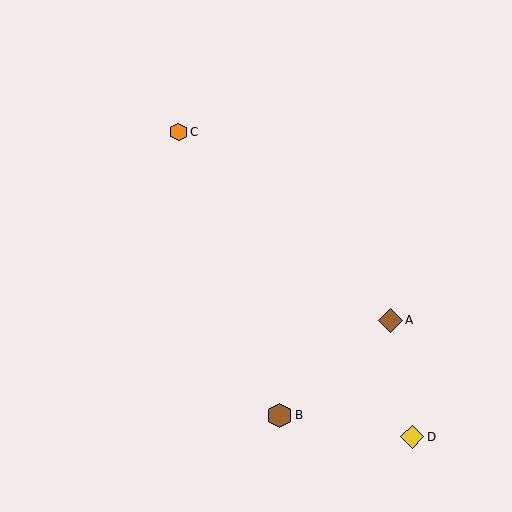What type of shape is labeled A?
Shape A is a brown diamond.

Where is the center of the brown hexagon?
The center of the brown hexagon is at (280, 415).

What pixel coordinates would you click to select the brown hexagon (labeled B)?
Click at (280, 415) to select the brown hexagon B.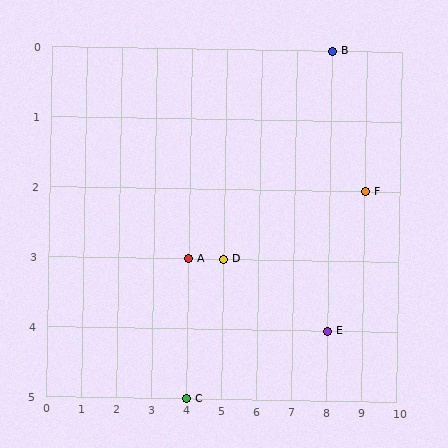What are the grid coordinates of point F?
Point F is at grid coordinates (9, 2).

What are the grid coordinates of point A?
Point A is at grid coordinates (4, 3).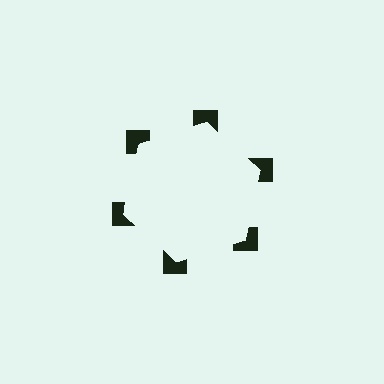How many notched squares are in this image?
There are 6 — one at each vertex of the illusory hexagon.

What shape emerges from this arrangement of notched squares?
An illusory hexagon — its edges are inferred from the aligned wedge cuts in the notched squares, not physically drawn.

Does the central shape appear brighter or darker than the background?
It typically appears slightly brighter than the background, even though no actual brightness change is drawn.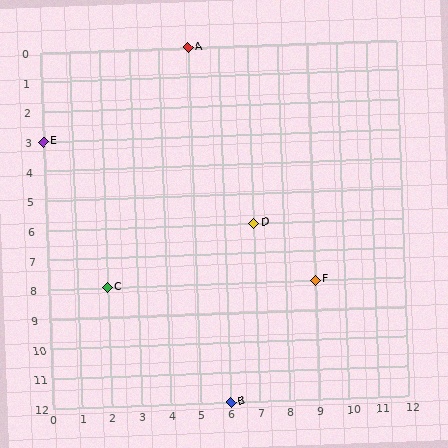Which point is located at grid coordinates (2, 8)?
Point C is at (2, 8).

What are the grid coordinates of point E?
Point E is at grid coordinates (0, 3).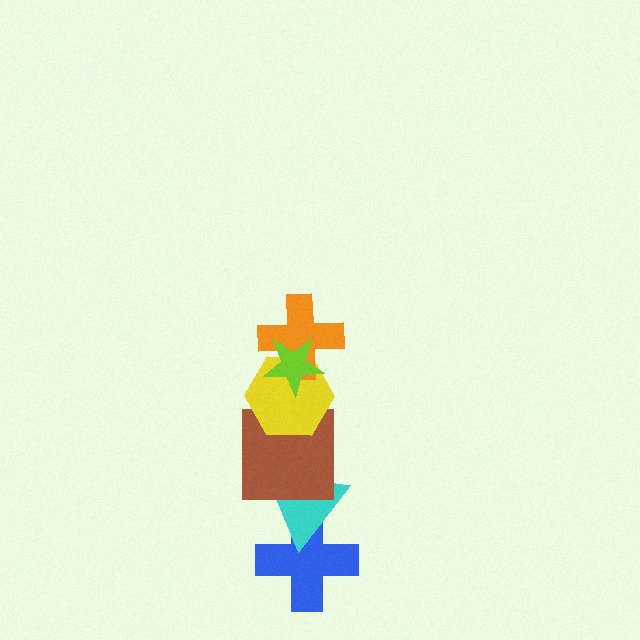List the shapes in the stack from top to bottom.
From top to bottom: the lime star, the orange cross, the yellow hexagon, the brown square, the cyan triangle, the blue cross.